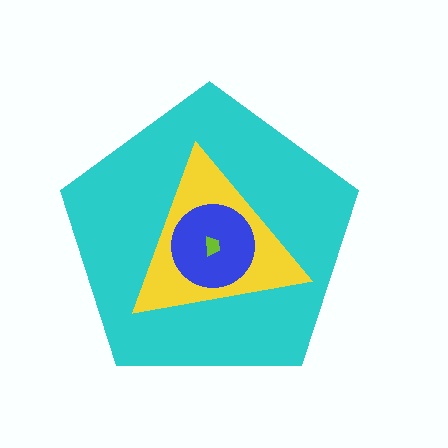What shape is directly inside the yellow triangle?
The blue circle.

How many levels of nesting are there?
4.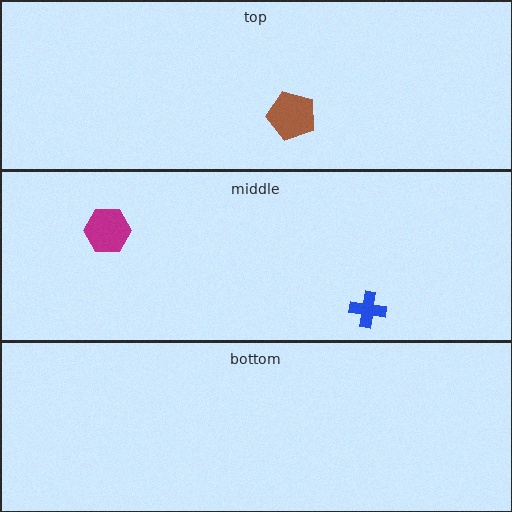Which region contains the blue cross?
The middle region.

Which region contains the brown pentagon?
The top region.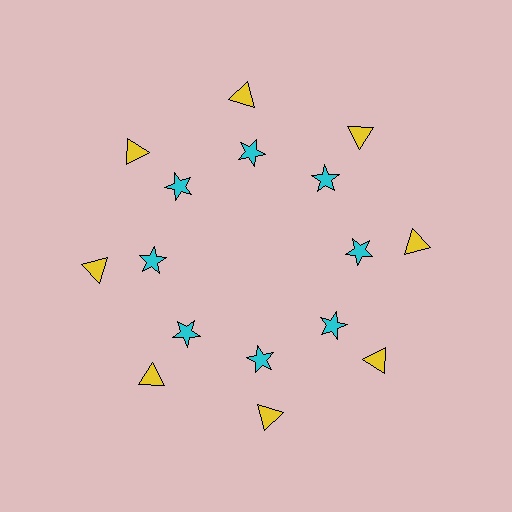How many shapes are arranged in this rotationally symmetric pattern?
There are 16 shapes, arranged in 8 groups of 2.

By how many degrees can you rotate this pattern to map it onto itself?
The pattern maps onto itself every 45 degrees of rotation.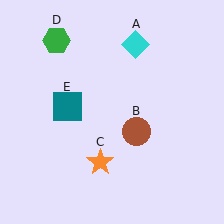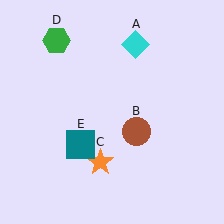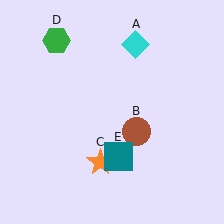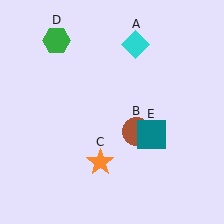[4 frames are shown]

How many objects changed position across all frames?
1 object changed position: teal square (object E).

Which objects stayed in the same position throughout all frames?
Cyan diamond (object A) and brown circle (object B) and orange star (object C) and green hexagon (object D) remained stationary.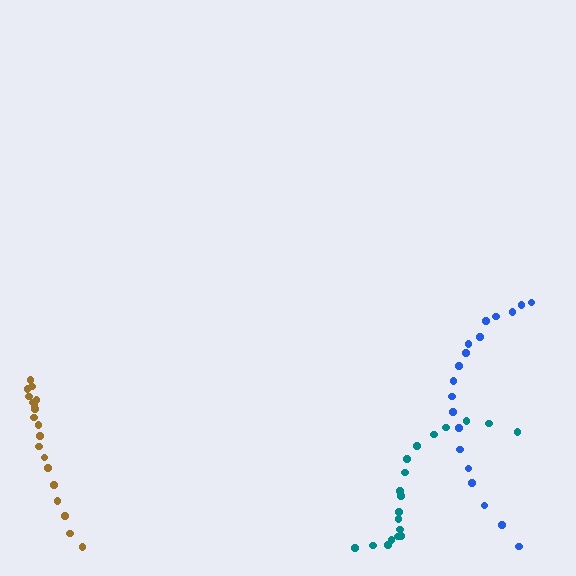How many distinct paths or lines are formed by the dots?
There are 3 distinct paths.